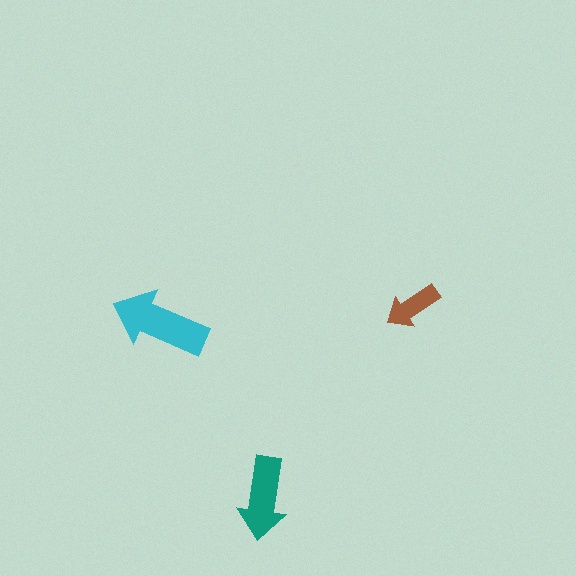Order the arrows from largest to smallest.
the cyan one, the teal one, the brown one.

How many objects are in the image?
There are 3 objects in the image.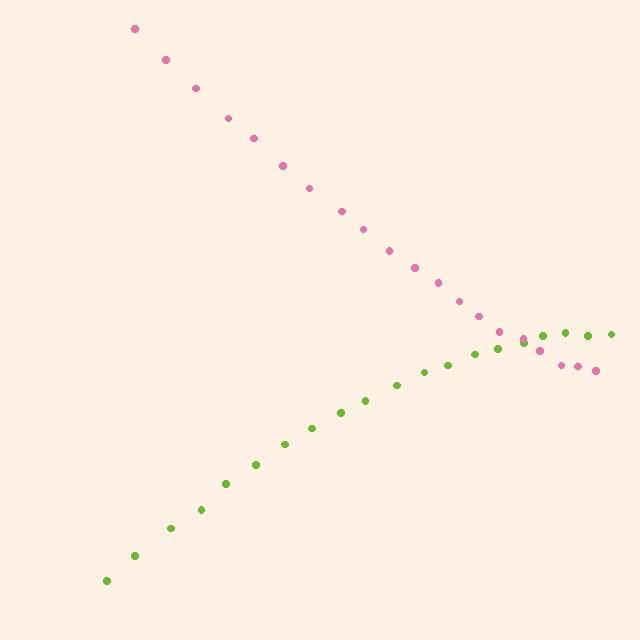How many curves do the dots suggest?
There are 2 distinct paths.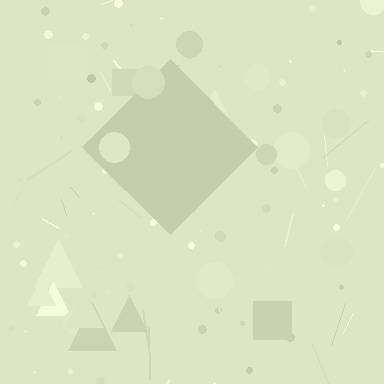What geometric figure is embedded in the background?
A diamond is embedded in the background.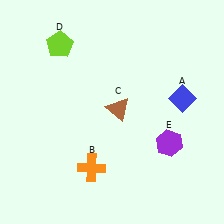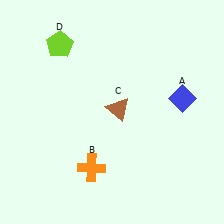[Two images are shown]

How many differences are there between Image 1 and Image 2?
There is 1 difference between the two images.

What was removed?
The purple hexagon (E) was removed in Image 2.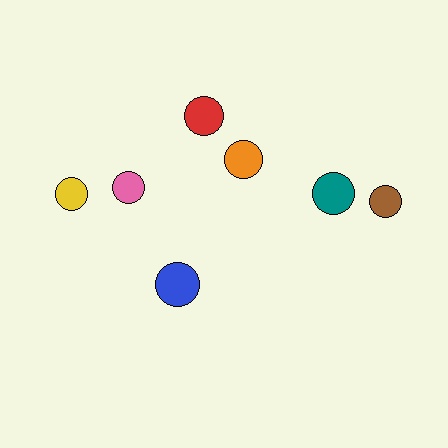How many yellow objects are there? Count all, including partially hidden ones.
There is 1 yellow object.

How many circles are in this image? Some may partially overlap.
There are 7 circles.